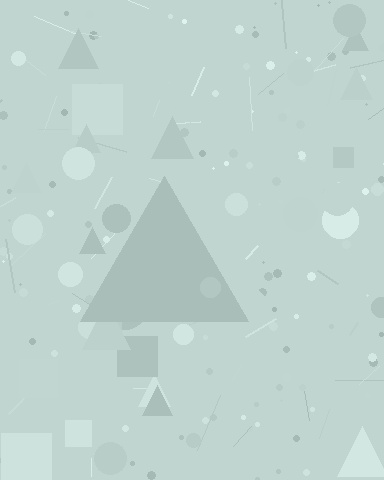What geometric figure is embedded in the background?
A triangle is embedded in the background.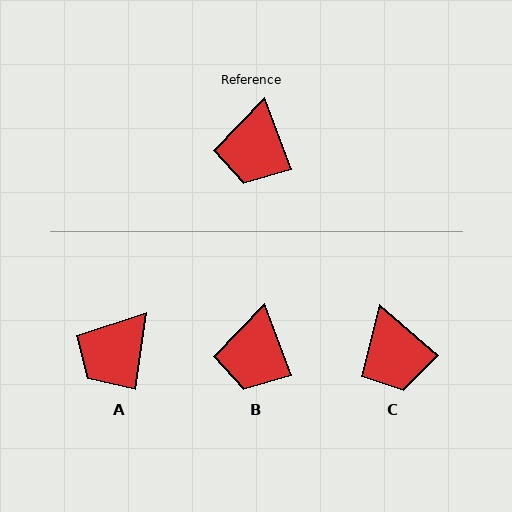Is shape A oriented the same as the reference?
No, it is off by about 29 degrees.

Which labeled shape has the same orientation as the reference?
B.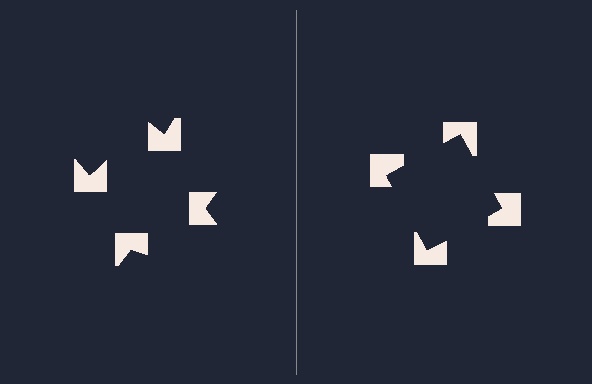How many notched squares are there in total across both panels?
8 — 4 on each side.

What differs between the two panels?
The notched squares are positioned identically on both sides; only the wedge orientations differ. On the right they align to a square; on the left they are misaligned.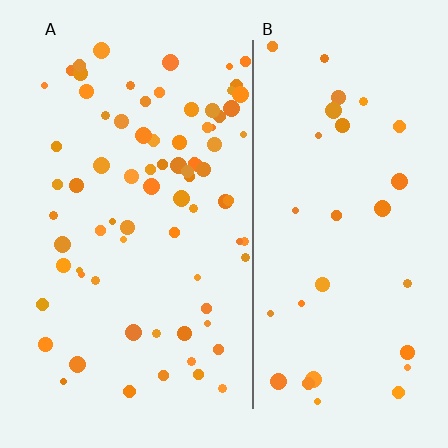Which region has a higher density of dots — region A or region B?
A (the left).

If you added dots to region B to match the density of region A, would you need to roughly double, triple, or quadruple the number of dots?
Approximately double.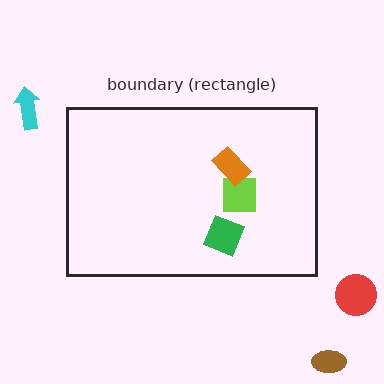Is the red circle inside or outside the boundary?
Outside.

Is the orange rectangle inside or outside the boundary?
Inside.